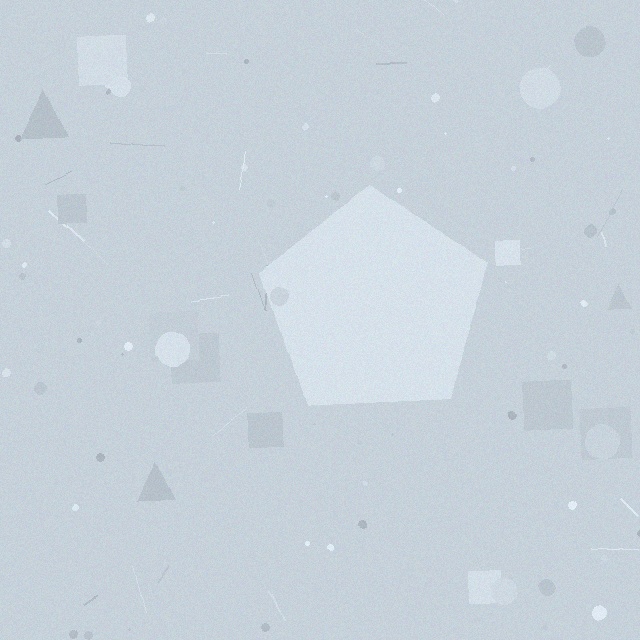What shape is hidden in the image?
A pentagon is hidden in the image.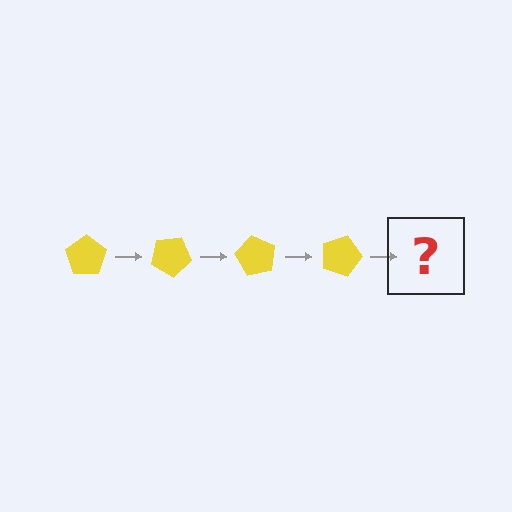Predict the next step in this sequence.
The next step is a yellow pentagon rotated 120 degrees.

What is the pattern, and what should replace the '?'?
The pattern is that the pentagon rotates 30 degrees each step. The '?' should be a yellow pentagon rotated 120 degrees.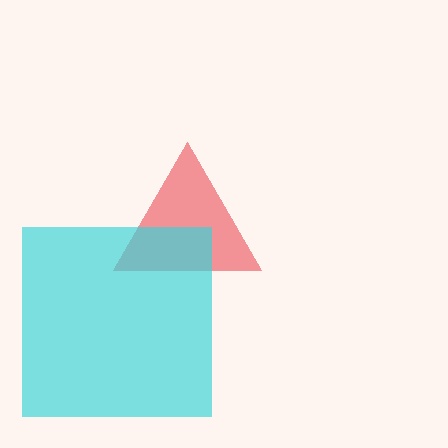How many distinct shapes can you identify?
There are 2 distinct shapes: a red triangle, a cyan square.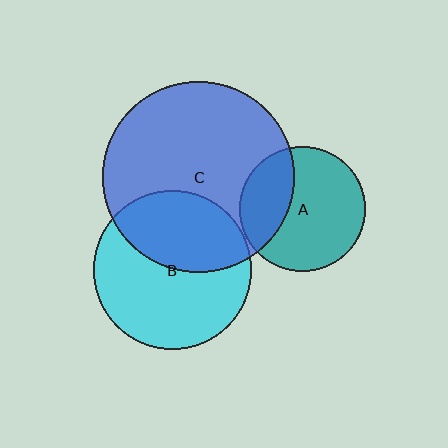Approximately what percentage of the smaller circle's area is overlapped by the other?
Approximately 30%.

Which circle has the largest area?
Circle C (blue).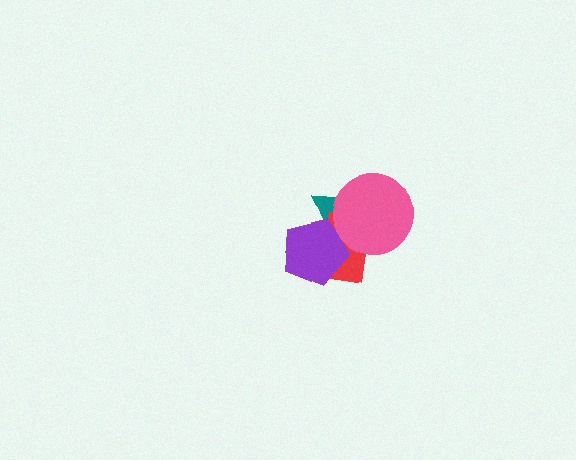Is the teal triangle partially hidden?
Yes, it is partially covered by another shape.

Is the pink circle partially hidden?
No, no other shape covers it.